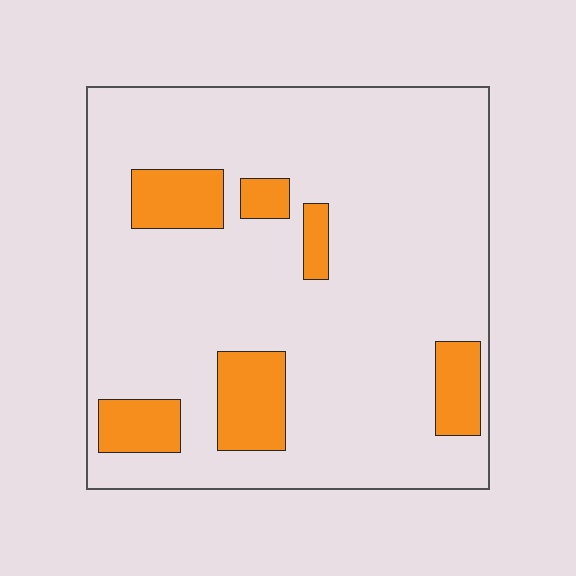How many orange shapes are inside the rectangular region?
6.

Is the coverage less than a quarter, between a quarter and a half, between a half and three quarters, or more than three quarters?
Less than a quarter.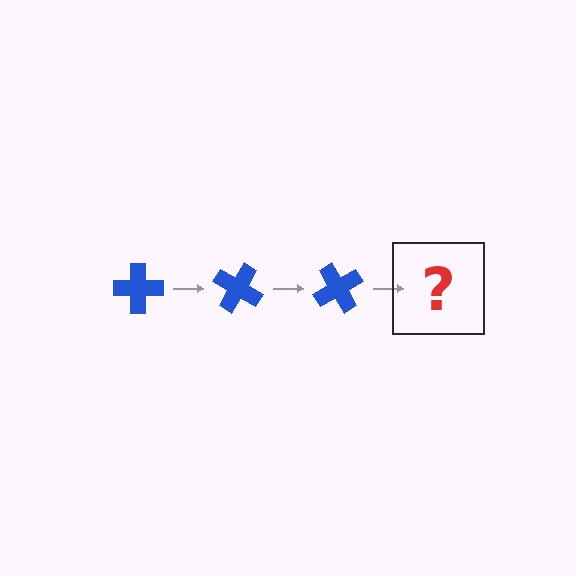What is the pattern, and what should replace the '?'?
The pattern is that the cross rotates 30 degrees each step. The '?' should be a blue cross rotated 90 degrees.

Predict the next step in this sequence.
The next step is a blue cross rotated 90 degrees.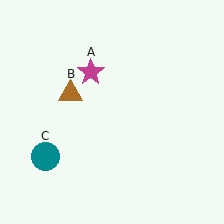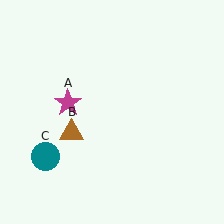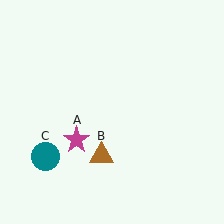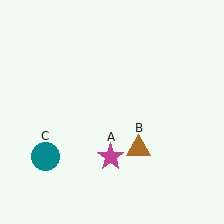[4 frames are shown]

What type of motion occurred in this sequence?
The magenta star (object A), brown triangle (object B) rotated counterclockwise around the center of the scene.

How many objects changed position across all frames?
2 objects changed position: magenta star (object A), brown triangle (object B).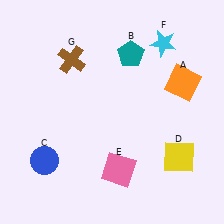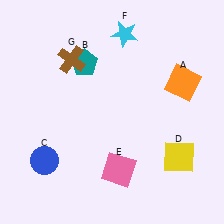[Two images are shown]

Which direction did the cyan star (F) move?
The cyan star (F) moved left.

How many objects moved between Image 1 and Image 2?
2 objects moved between the two images.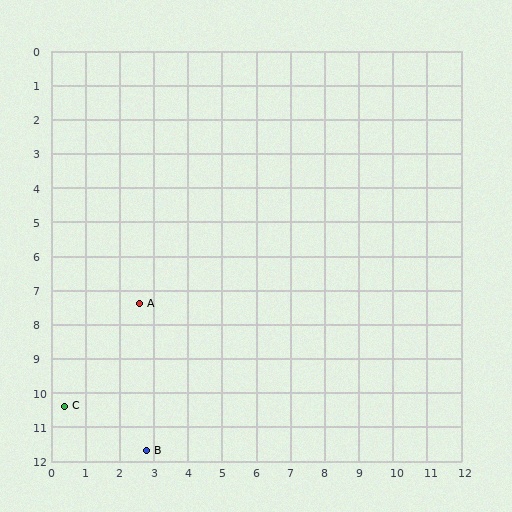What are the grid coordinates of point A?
Point A is at approximately (2.6, 7.4).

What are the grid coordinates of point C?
Point C is at approximately (0.4, 10.4).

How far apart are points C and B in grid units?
Points C and B are about 2.7 grid units apart.